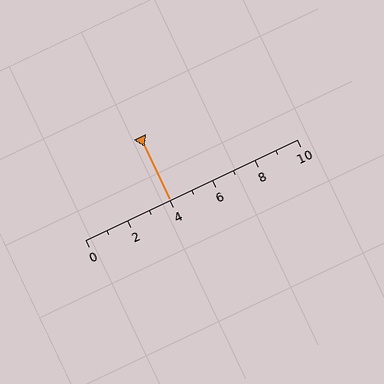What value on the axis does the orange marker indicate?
The marker indicates approximately 4.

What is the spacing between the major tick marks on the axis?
The major ticks are spaced 2 apart.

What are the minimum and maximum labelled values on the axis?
The axis runs from 0 to 10.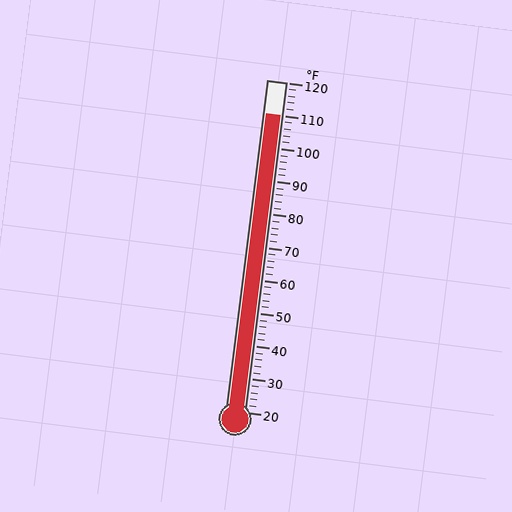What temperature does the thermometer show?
The thermometer shows approximately 110°F.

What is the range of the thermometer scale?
The thermometer scale ranges from 20°F to 120°F.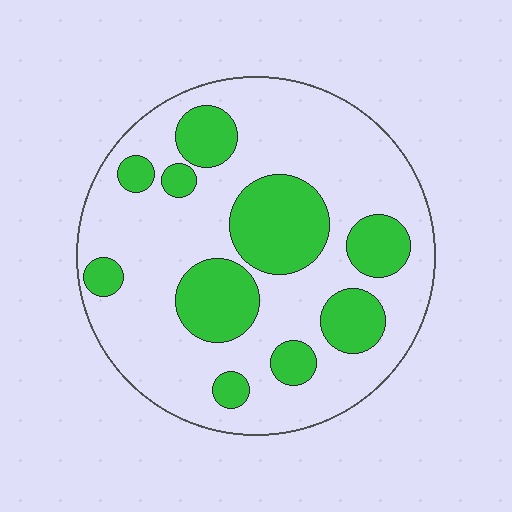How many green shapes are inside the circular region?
10.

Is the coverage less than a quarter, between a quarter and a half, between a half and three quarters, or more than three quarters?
Between a quarter and a half.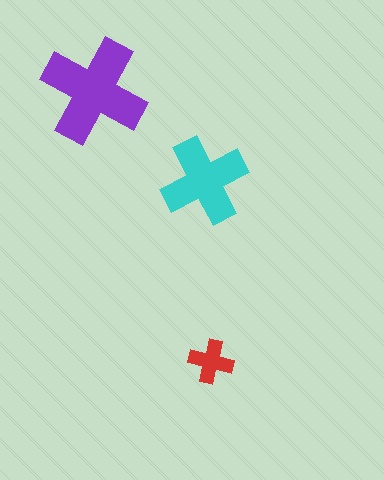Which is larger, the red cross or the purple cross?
The purple one.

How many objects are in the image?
There are 3 objects in the image.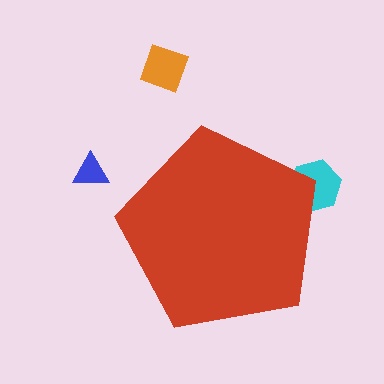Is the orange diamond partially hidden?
No, the orange diamond is fully visible.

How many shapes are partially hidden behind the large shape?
1 shape is partially hidden.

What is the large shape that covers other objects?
A red pentagon.